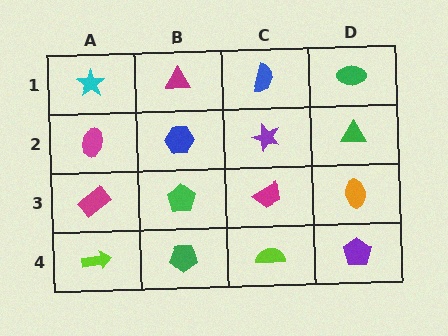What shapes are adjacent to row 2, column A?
A cyan star (row 1, column A), a magenta rectangle (row 3, column A), a blue hexagon (row 2, column B).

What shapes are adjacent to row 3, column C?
A purple star (row 2, column C), a lime semicircle (row 4, column C), a green pentagon (row 3, column B), an orange ellipse (row 3, column D).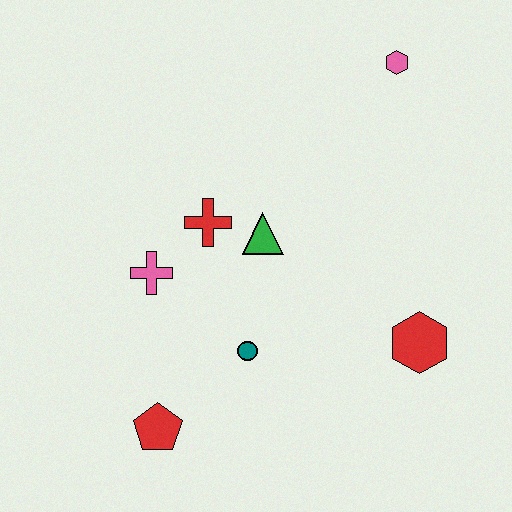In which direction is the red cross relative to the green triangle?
The red cross is to the left of the green triangle.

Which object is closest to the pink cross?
The red cross is closest to the pink cross.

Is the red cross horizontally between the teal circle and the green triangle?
No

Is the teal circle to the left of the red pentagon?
No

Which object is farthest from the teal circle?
The pink hexagon is farthest from the teal circle.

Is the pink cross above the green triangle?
No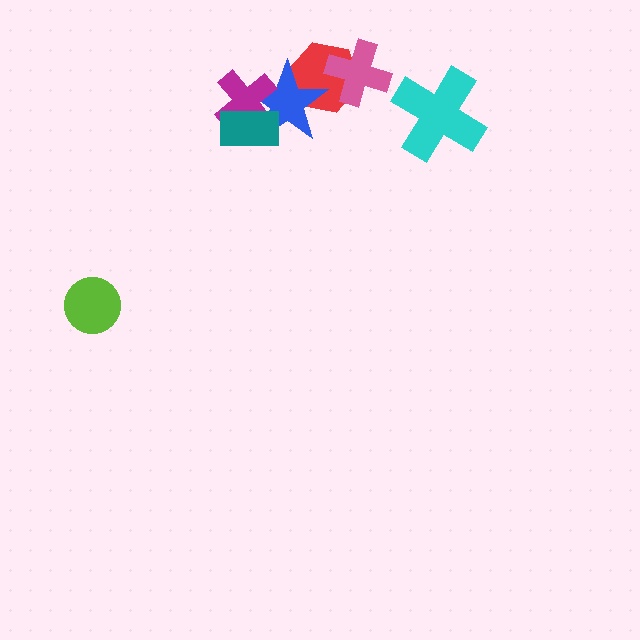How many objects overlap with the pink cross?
1 object overlaps with the pink cross.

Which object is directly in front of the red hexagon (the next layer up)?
The blue star is directly in front of the red hexagon.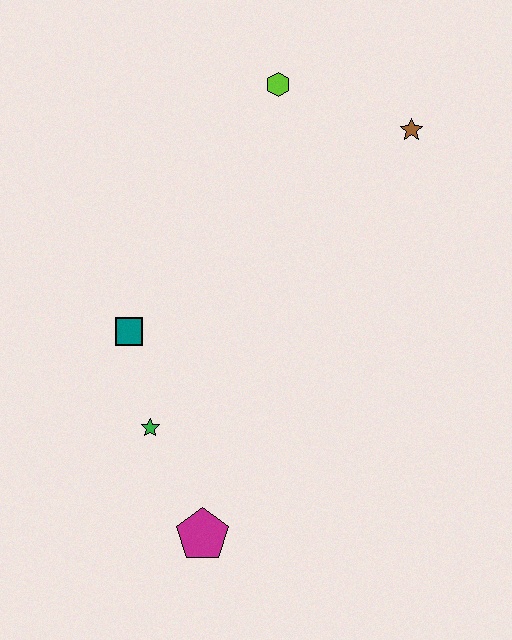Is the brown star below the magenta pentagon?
No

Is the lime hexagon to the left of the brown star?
Yes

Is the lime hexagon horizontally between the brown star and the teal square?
Yes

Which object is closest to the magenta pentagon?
The green star is closest to the magenta pentagon.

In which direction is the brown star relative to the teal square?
The brown star is to the right of the teal square.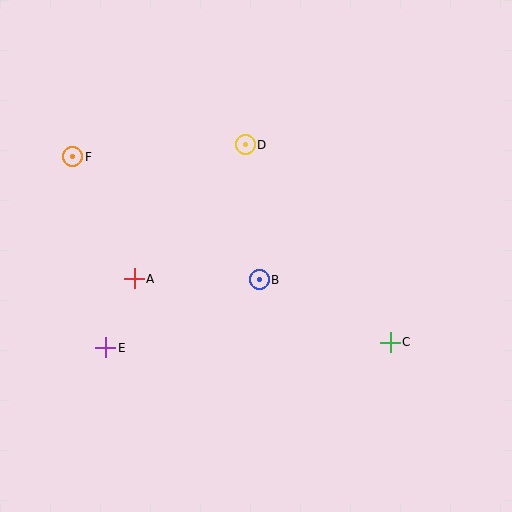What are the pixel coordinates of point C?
Point C is at (390, 342).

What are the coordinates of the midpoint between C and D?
The midpoint between C and D is at (318, 243).